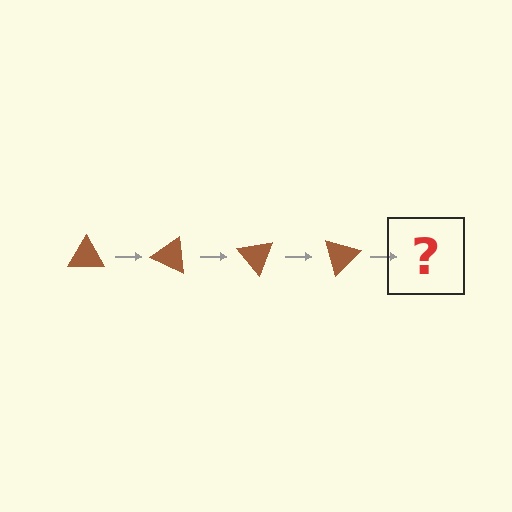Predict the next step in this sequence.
The next step is a brown triangle rotated 100 degrees.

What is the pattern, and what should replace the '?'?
The pattern is that the triangle rotates 25 degrees each step. The '?' should be a brown triangle rotated 100 degrees.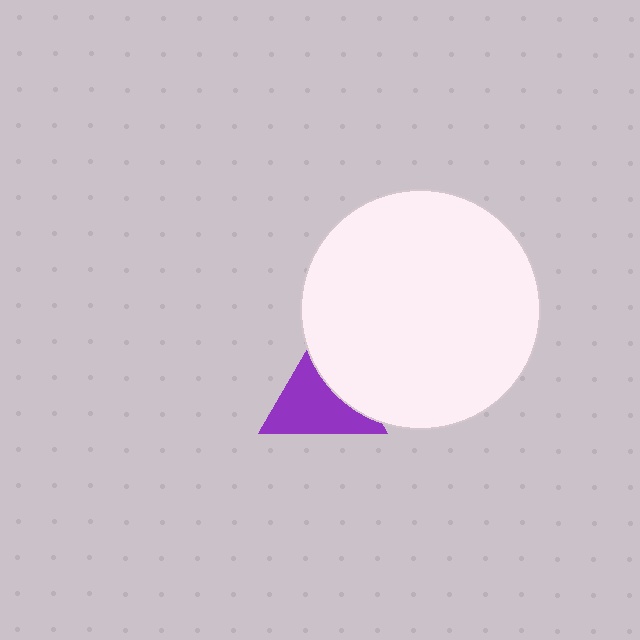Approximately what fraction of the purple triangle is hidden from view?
Roughly 35% of the purple triangle is hidden behind the white circle.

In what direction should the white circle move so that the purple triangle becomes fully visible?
The white circle should move right. That is the shortest direction to clear the overlap and leave the purple triangle fully visible.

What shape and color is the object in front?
The object in front is a white circle.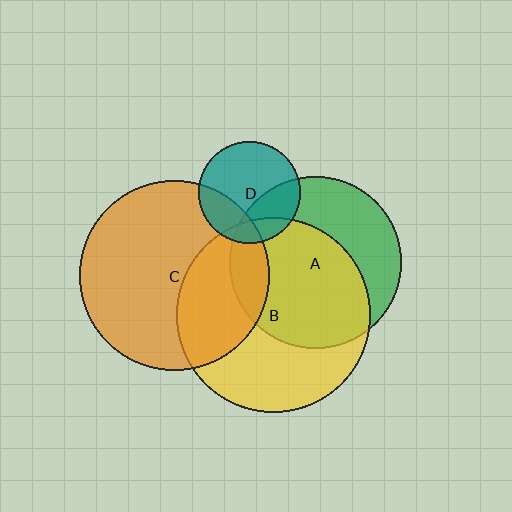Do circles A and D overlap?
Yes.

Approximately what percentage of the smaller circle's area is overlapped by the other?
Approximately 30%.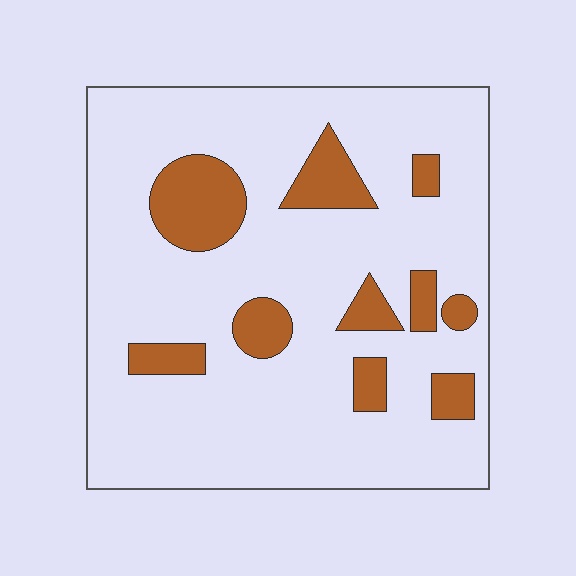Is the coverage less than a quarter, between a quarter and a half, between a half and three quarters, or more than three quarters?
Less than a quarter.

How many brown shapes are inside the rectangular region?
10.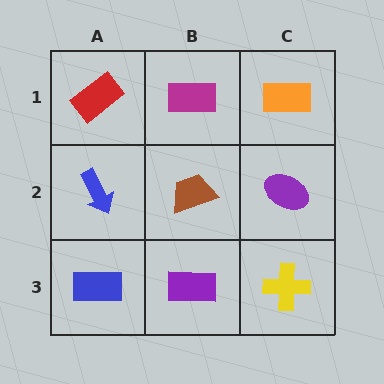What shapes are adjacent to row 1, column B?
A brown trapezoid (row 2, column B), a red rectangle (row 1, column A), an orange rectangle (row 1, column C).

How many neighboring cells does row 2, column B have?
4.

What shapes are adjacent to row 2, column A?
A red rectangle (row 1, column A), a blue rectangle (row 3, column A), a brown trapezoid (row 2, column B).